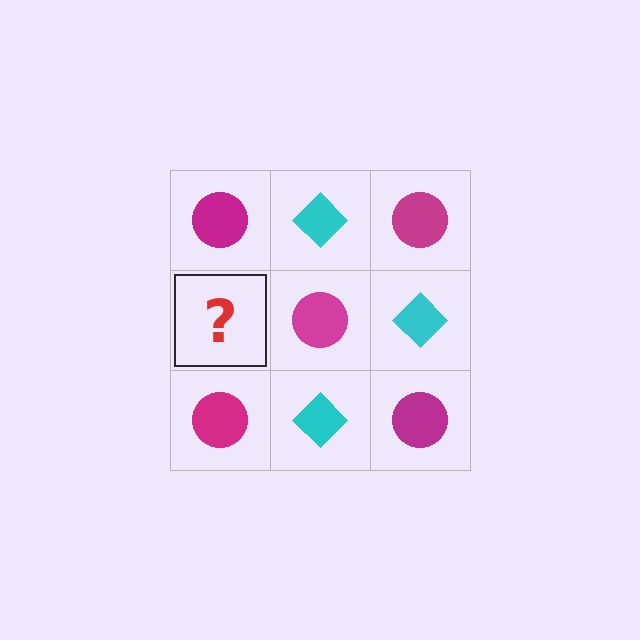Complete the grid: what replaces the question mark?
The question mark should be replaced with a cyan diamond.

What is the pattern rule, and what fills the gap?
The rule is that it alternates magenta circle and cyan diamond in a checkerboard pattern. The gap should be filled with a cyan diamond.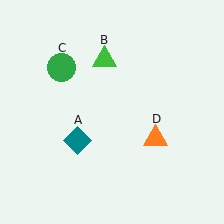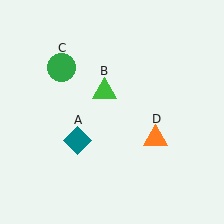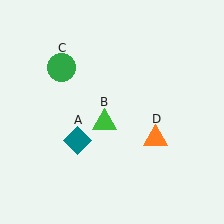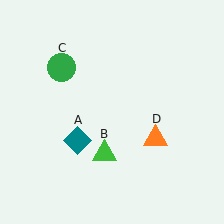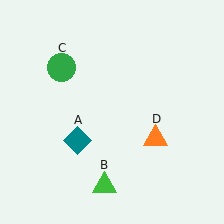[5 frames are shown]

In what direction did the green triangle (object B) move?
The green triangle (object B) moved down.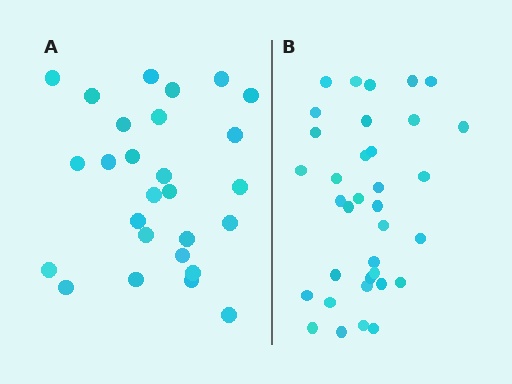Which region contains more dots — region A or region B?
Region B (the right region) has more dots.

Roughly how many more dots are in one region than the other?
Region B has roughly 8 or so more dots than region A.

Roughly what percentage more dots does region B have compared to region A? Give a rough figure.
About 30% more.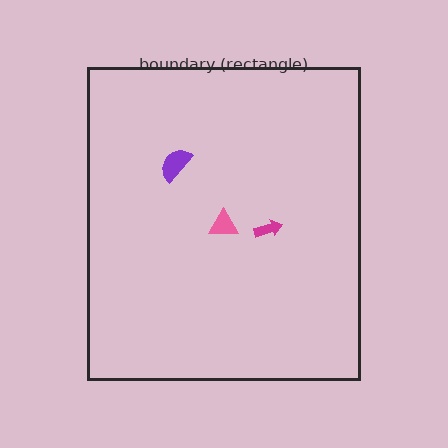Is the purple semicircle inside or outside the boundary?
Inside.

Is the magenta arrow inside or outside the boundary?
Inside.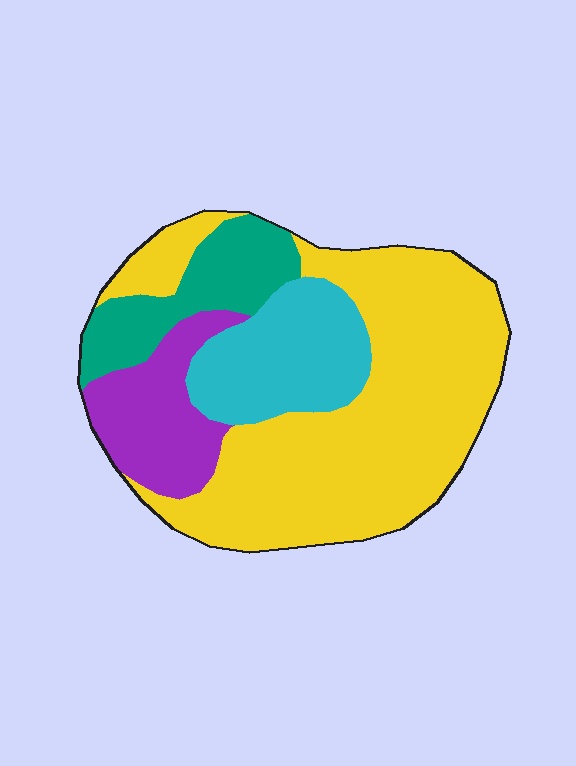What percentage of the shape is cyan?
Cyan covers 17% of the shape.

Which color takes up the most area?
Yellow, at roughly 55%.